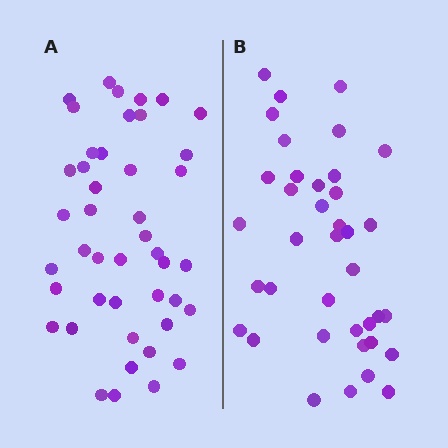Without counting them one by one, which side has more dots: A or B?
Region A (the left region) has more dots.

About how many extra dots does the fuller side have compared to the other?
Region A has about 6 more dots than region B.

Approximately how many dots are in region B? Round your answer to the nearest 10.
About 40 dots. (The exact count is 38, which rounds to 40.)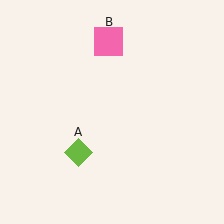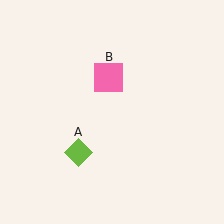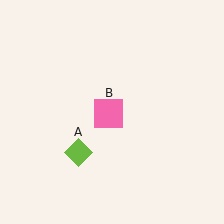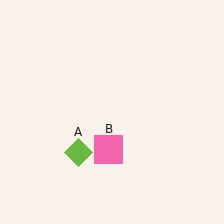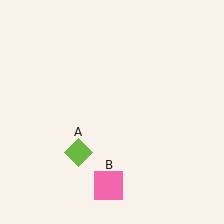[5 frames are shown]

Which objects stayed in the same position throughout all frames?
Lime diamond (object A) remained stationary.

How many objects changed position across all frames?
1 object changed position: pink square (object B).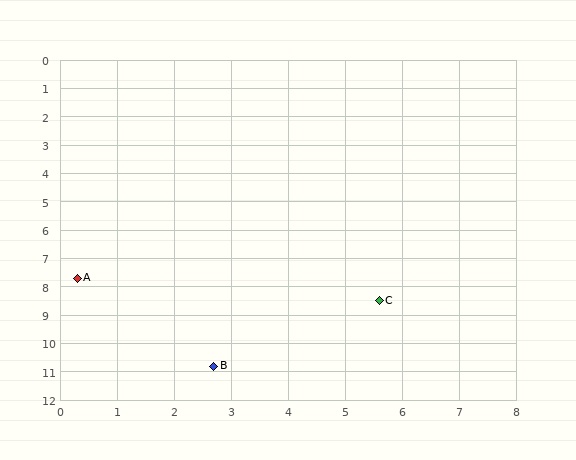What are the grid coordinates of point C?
Point C is at approximately (5.6, 8.5).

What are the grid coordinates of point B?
Point B is at approximately (2.7, 10.8).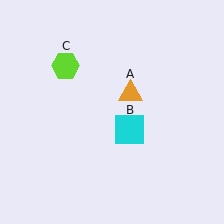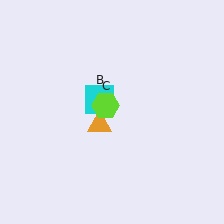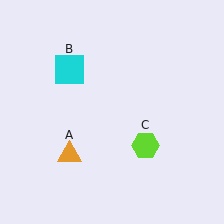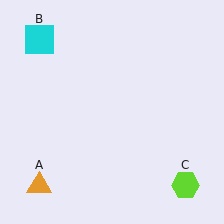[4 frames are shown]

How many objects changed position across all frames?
3 objects changed position: orange triangle (object A), cyan square (object B), lime hexagon (object C).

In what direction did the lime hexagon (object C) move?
The lime hexagon (object C) moved down and to the right.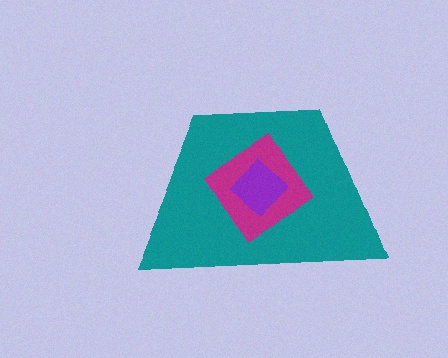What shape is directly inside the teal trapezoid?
The magenta diamond.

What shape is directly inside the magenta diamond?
The purple diamond.